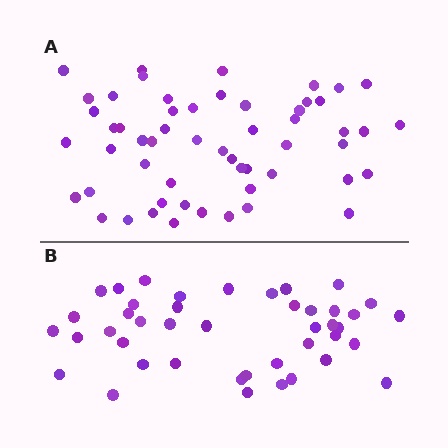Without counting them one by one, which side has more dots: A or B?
Region A (the top region) has more dots.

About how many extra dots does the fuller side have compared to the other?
Region A has roughly 12 or so more dots than region B.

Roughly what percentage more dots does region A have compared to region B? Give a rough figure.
About 30% more.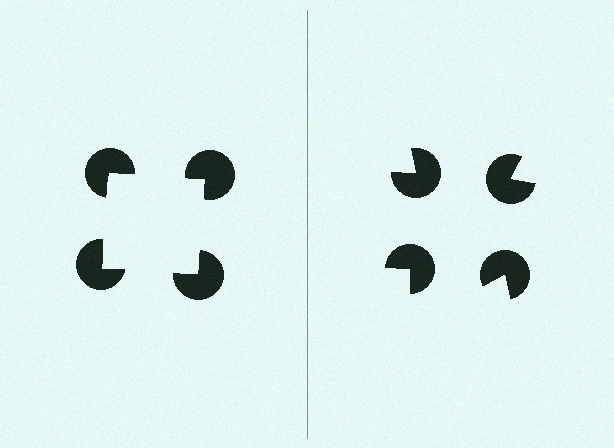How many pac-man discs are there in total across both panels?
8 — 4 on each side.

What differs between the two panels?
The pac-man discs are positioned identically on both sides; only the wedge orientations differ. On the left they align to a square; on the right they are misaligned.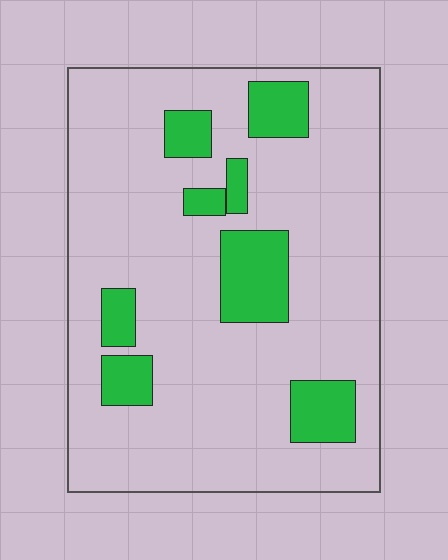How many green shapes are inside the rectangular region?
8.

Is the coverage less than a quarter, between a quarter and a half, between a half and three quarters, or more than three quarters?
Less than a quarter.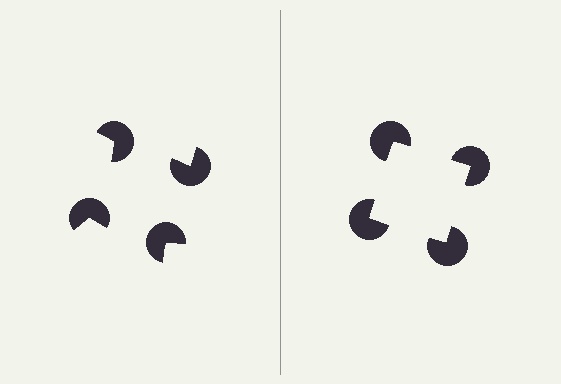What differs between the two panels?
The pac-man discs are positioned identically on both sides; only the wedge orientations differ. On the right they align to a square; on the left they are misaligned.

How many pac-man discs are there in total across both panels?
8 — 4 on each side.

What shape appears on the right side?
An illusory square.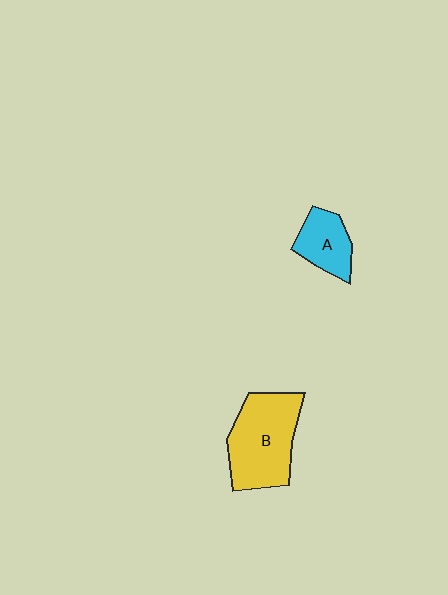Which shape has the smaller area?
Shape A (cyan).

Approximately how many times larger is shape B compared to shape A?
Approximately 2.0 times.